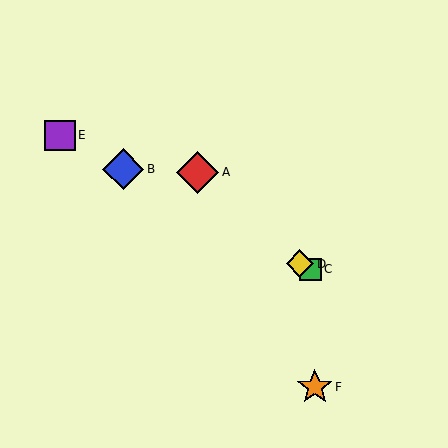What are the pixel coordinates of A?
Object A is at (198, 172).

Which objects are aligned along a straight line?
Objects B, C, D, E are aligned along a straight line.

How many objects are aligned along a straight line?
4 objects (B, C, D, E) are aligned along a straight line.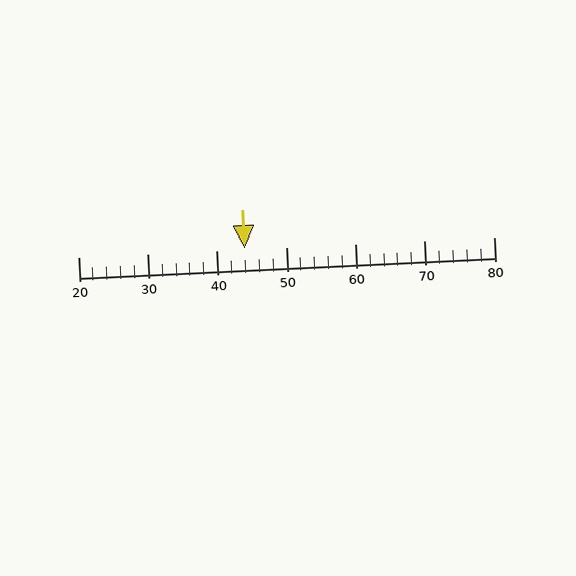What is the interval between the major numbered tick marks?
The major tick marks are spaced 10 units apart.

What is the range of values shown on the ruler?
The ruler shows values from 20 to 80.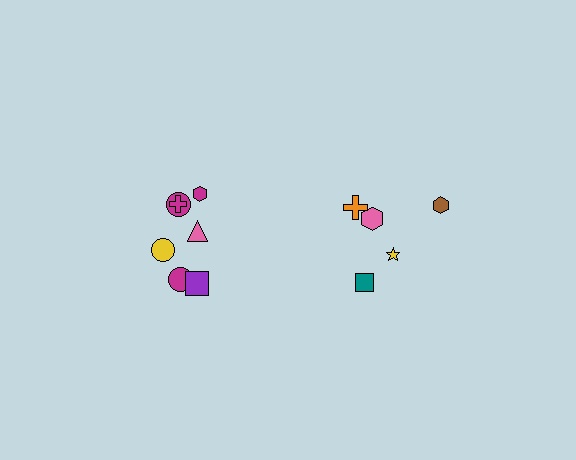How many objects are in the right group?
There are 5 objects.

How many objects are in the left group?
There are 8 objects.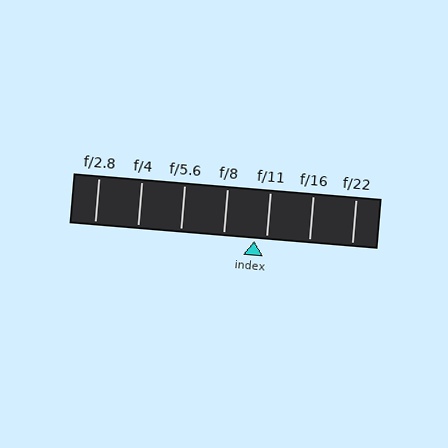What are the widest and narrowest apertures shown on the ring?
The widest aperture shown is f/2.8 and the narrowest is f/22.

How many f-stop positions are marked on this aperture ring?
There are 7 f-stop positions marked.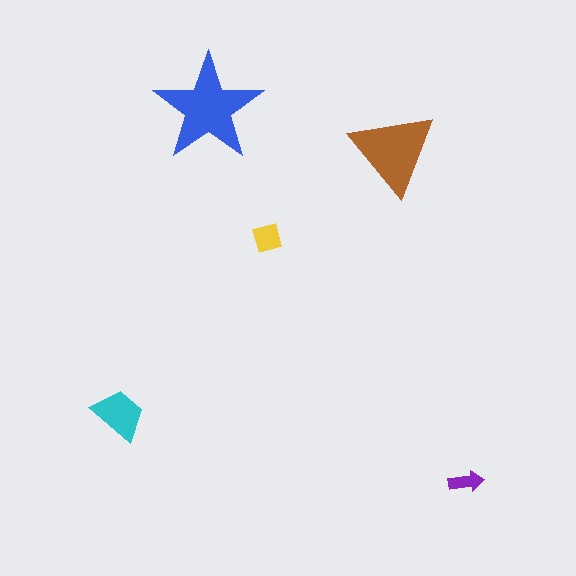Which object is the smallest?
The purple arrow.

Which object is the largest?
The blue star.